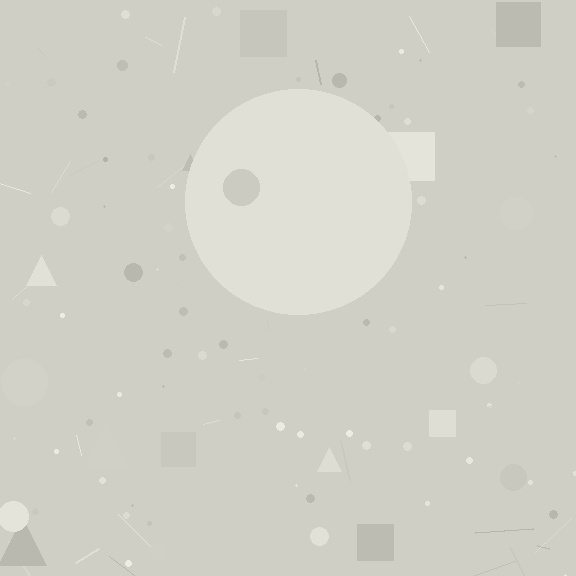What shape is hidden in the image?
A circle is hidden in the image.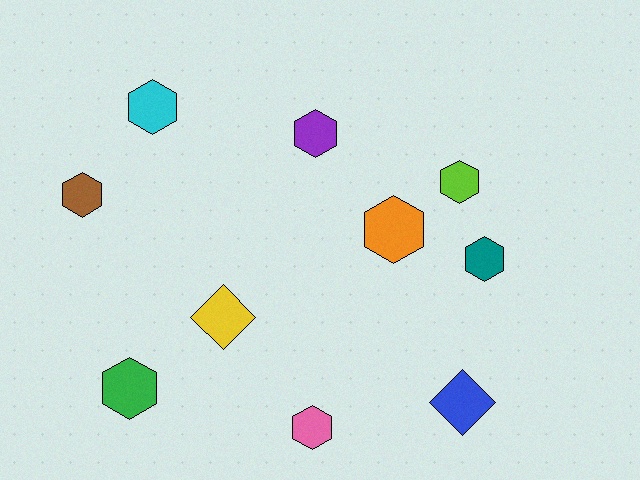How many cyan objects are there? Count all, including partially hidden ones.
There is 1 cyan object.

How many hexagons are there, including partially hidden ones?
There are 8 hexagons.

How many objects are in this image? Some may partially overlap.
There are 10 objects.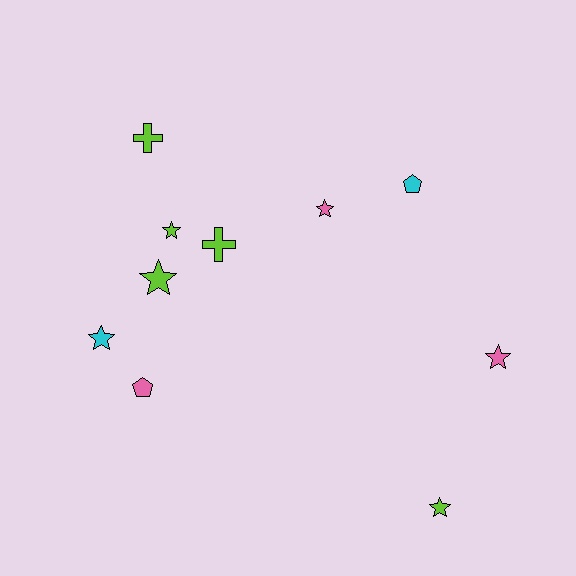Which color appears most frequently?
Lime, with 5 objects.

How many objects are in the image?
There are 10 objects.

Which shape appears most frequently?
Star, with 6 objects.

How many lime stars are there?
There are 3 lime stars.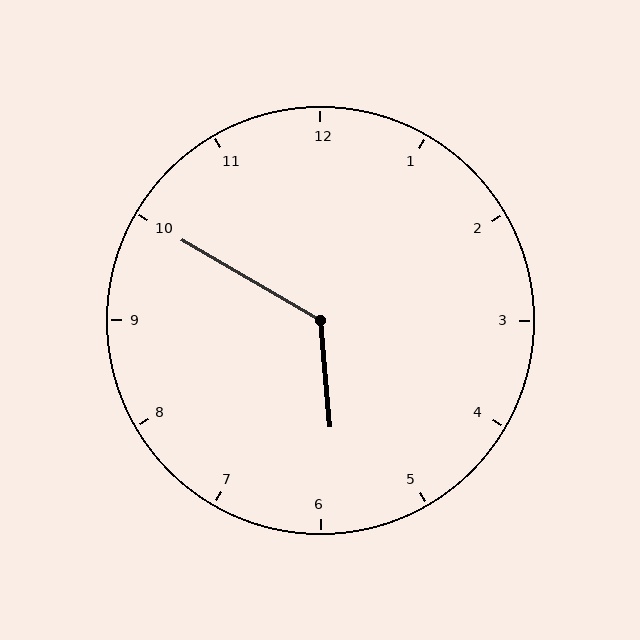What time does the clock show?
5:50.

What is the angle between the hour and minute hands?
Approximately 125 degrees.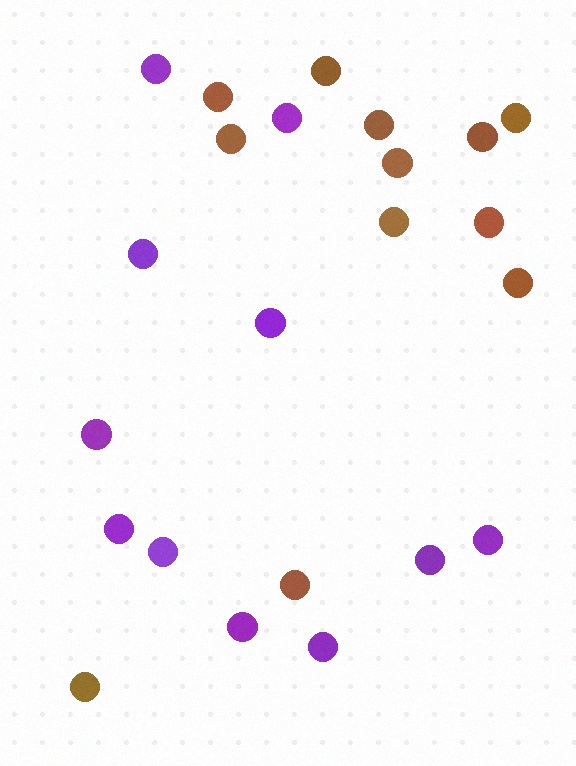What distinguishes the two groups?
There are 2 groups: one group of brown circles (12) and one group of purple circles (11).